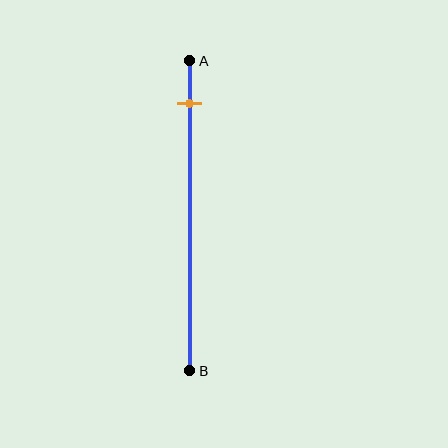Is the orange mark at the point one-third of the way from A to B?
No, the mark is at about 15% from A, not at the 33% one-third point.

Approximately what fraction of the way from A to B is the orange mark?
The orange mark is approximately 15% of the way from A to B.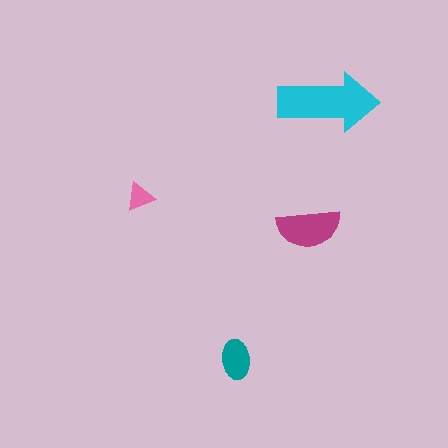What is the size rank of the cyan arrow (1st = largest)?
1st.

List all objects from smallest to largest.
The pink triangle, the teal ellipse, the magenta semicircle, the cyan arrow.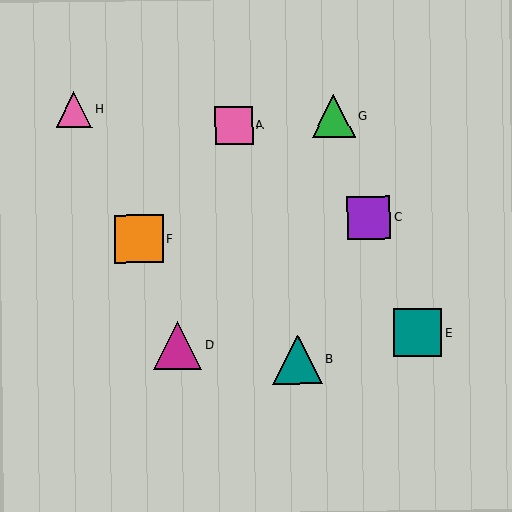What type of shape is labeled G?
Shape G is a green triangle.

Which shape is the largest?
The teal triangle (labeled B) is the largest.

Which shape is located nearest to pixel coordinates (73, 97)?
The pink triangle (labeled H) at (74, 110) is nearest to that location.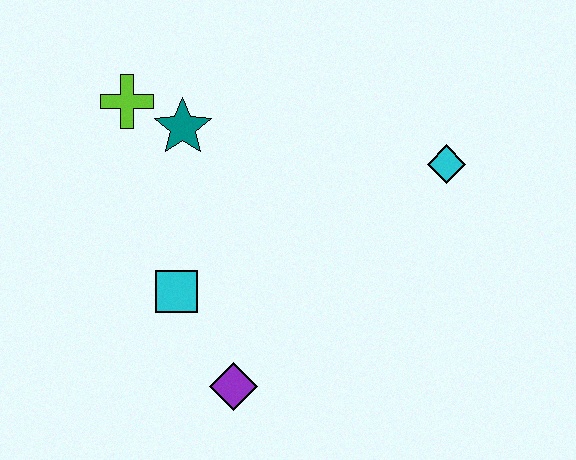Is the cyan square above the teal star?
No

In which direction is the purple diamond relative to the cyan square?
The purple diamond is below the cyan square.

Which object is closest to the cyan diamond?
The teal star is closest to the cyan diamond.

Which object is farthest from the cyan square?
The cyan diamond is farthest from the cyan square.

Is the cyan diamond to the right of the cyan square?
Yes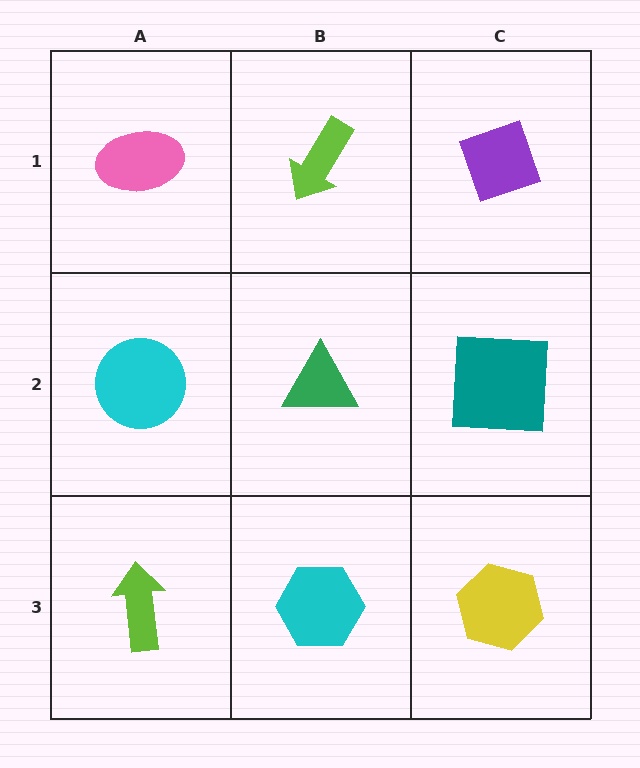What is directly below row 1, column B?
A green triangle.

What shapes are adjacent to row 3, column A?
A cyan circle (row 2, column A), a cyan hexagon (row 3, column B).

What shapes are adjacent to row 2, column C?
A purple diamond (row 1, column C), a yellow hexagon (row 3, column C), a green triangle (row 2, column B).